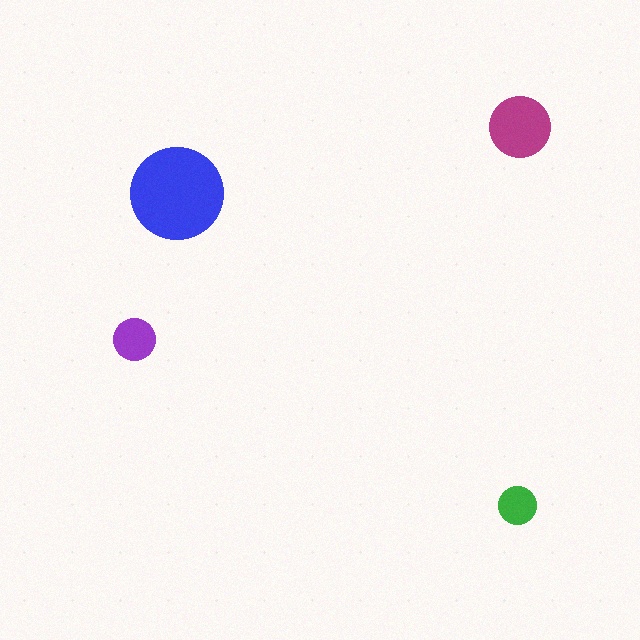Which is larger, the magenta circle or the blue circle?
The blue one.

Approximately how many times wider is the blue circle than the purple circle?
About 2 times wider.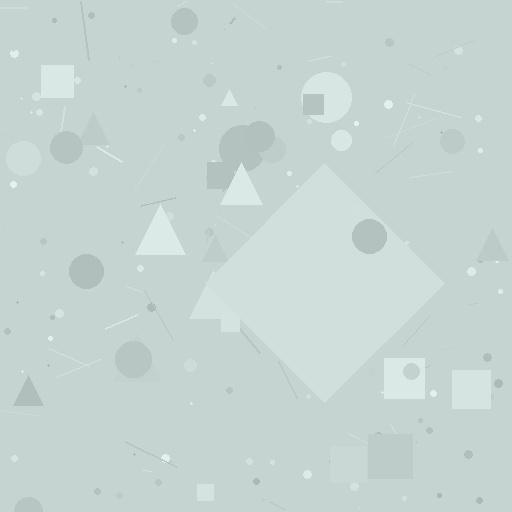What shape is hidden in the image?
A diamond is hidden in the image.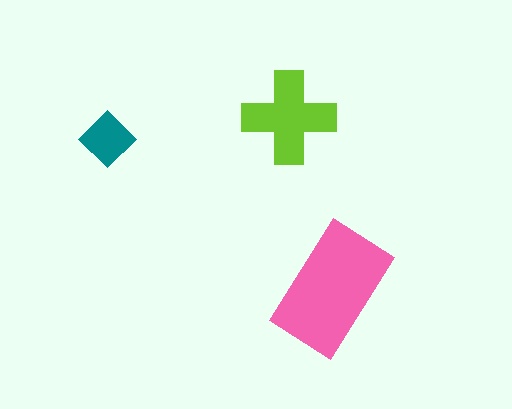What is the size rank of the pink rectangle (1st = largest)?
1st.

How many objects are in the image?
There are 3 objects in the image.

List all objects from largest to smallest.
The pink rectangle, the lime cross, the teal diamond.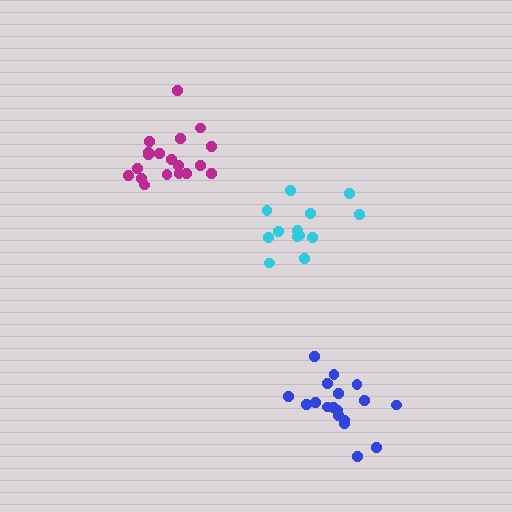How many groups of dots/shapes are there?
There are 3 groups.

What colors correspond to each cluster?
The clusters are colored: cyan, blue, magenta.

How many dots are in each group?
Group 1: 13 dots, Group 2: 18 dots, Group 3: 19 dots (50 total).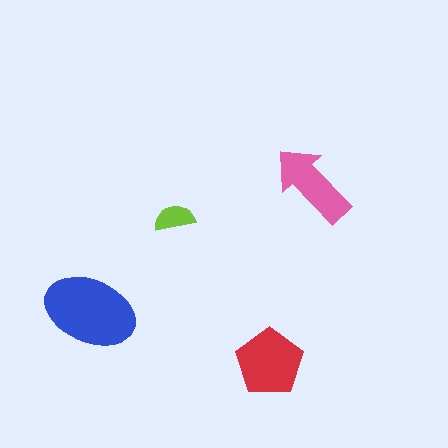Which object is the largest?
The blue ellipse.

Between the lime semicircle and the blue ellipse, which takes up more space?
The blue ellipse.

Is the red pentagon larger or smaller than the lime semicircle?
Larger.